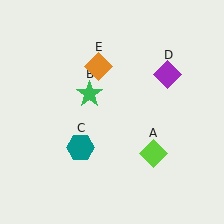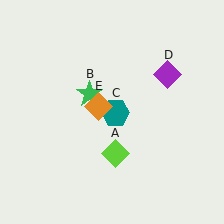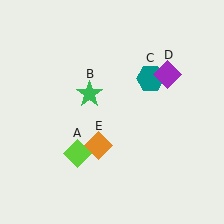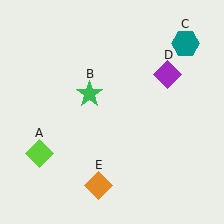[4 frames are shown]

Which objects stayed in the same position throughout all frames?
Green star (object B) and purple diamond (object D) remained stationary.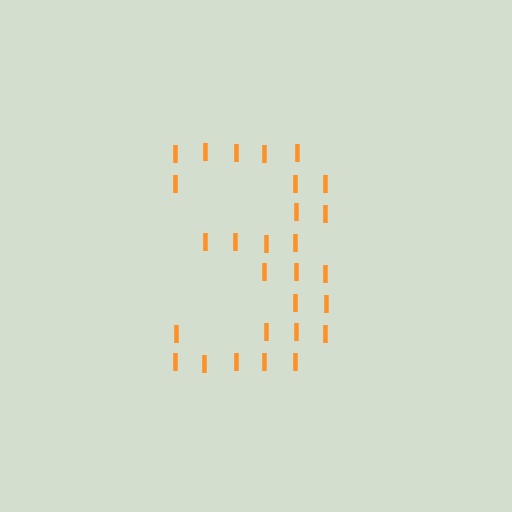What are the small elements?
The small elements are letter I's.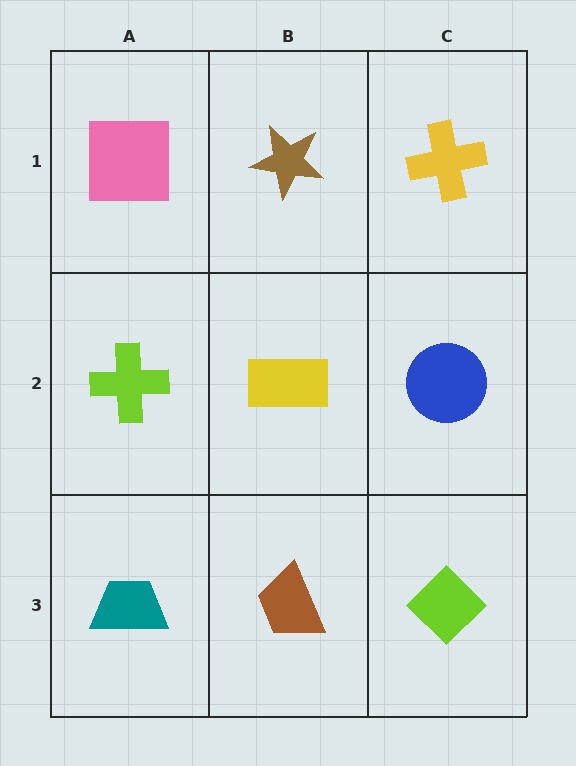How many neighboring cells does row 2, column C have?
3.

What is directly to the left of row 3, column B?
A teal trapezoid.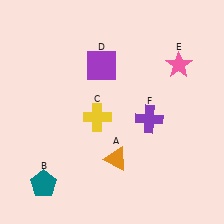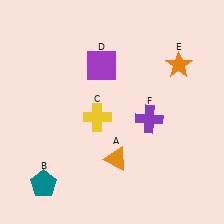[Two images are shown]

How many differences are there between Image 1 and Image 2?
There is 1 difference between the two images.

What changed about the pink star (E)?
In Image 1, E is pink. In Image 2, it changed to orange.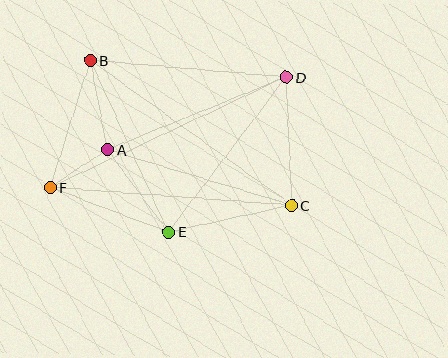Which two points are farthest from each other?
Points D and F are farthest from each other.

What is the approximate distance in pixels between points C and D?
The distance between C and D is approximately 128 pixels.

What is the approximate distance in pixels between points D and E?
The distance between D and E is approximately 194 pixels.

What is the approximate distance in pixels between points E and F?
The distance between E and F is approximately 127 pixels.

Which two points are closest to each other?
Points A and F are closest to each other.